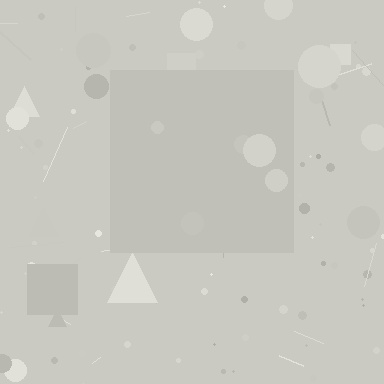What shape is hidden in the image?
A square is hidden in the image.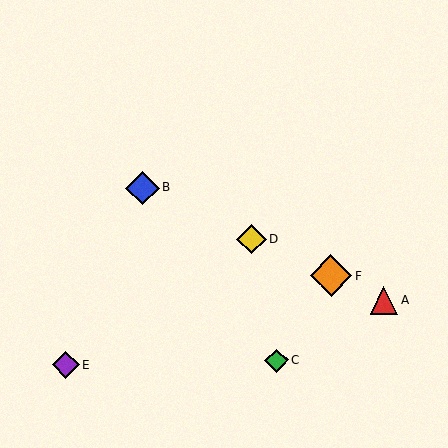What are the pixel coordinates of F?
Object F is at (331, 276).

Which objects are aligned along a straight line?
Objects A, B, D, F are aligned along a straight line.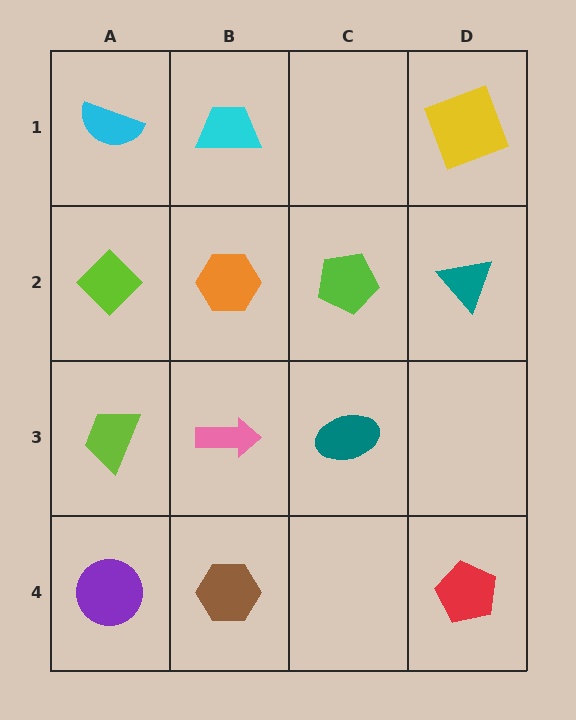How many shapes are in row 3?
3 shapes.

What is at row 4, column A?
A purple circle.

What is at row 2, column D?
A teal triangle.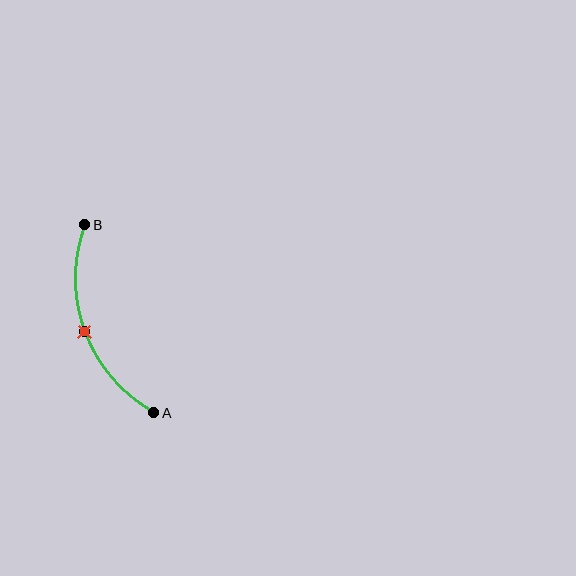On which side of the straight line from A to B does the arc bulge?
The arc bulges to the left of the straight line connecting A and B.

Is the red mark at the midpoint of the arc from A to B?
Yes. The red mark lies on the arc at equal arc-length from both A and B — it is the arc midpoint.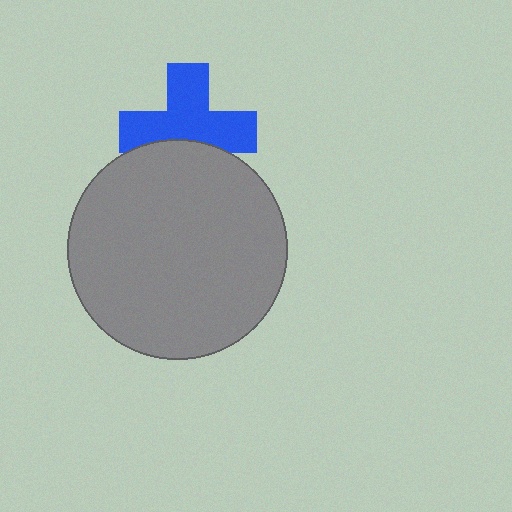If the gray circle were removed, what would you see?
You would see the complete blue cross.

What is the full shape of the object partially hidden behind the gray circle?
The partially hidden object is a blue cross.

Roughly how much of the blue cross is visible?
Most of it is visible (roughly 69%).